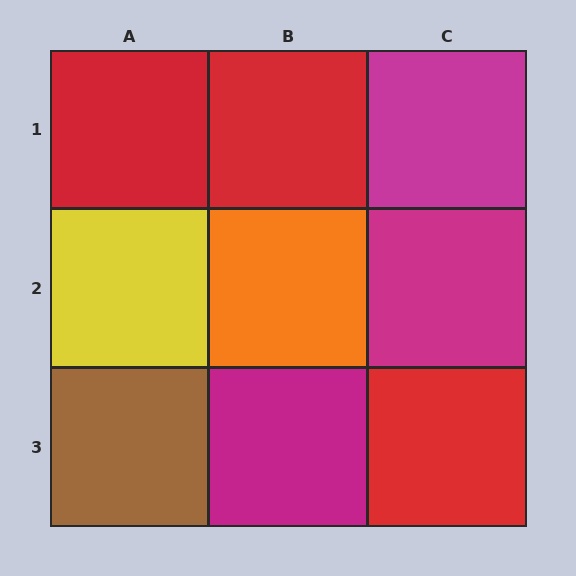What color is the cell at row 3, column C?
Red.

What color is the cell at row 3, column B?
Magenta.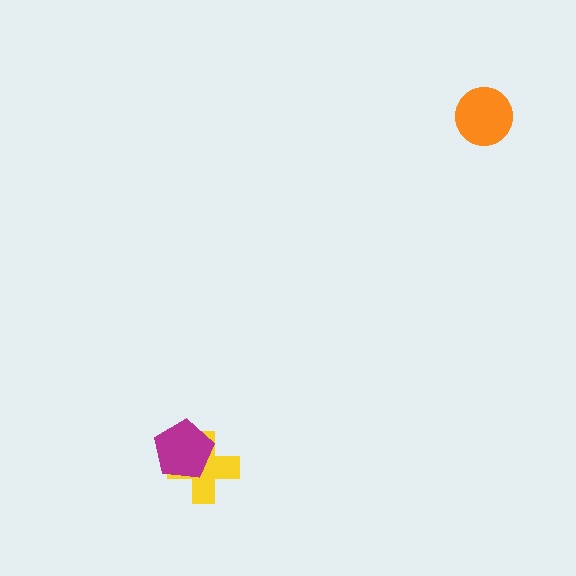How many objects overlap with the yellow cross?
1 object overlaps with the yellow cross.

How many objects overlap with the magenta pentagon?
1 object overlaps with the magenta pentagon.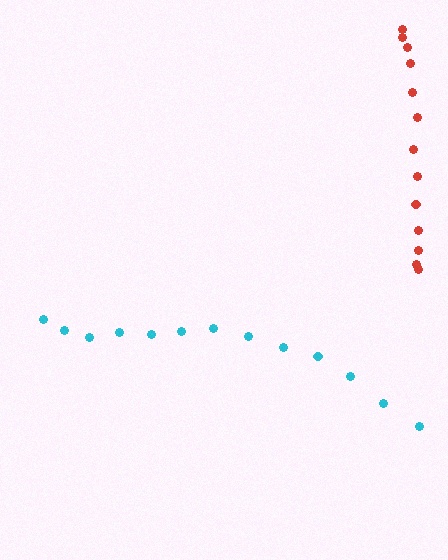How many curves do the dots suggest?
There are 2 distinct paths.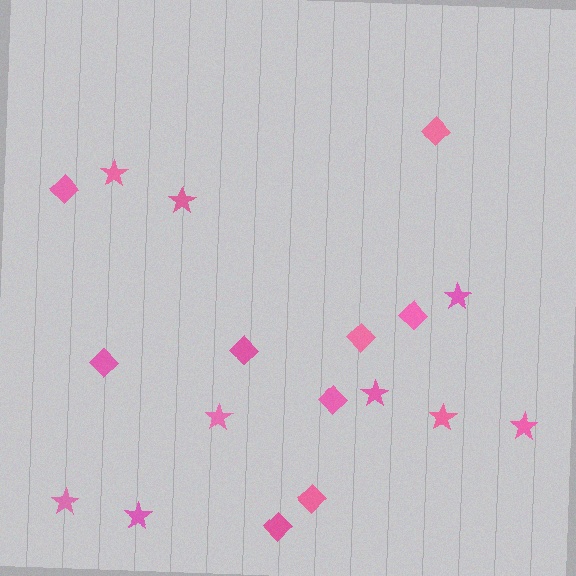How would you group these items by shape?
There are 2 groups: one group of stars (9) and one group of diamonds (9).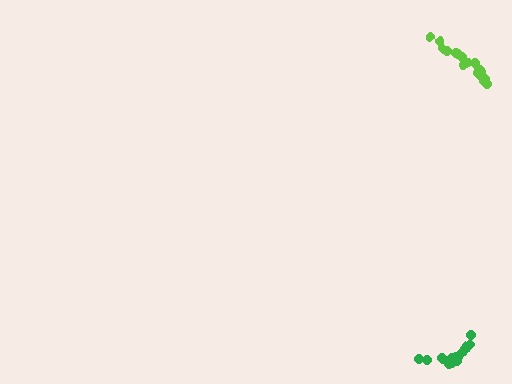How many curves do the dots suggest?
There are 2 distinct paths.